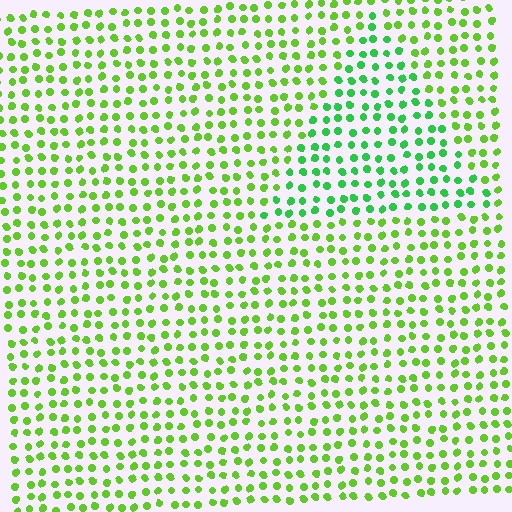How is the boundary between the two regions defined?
The boundary is defined purely by a slight shift in hue (about 31 degrees). Spacing, size, and orientation are identical on both sides.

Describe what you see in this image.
The image is filled with small lime elements in a uniform arrangement. A triangle-shaped region is visible where the elements are tinted to a slightly different hue, forming a subtle color boundary.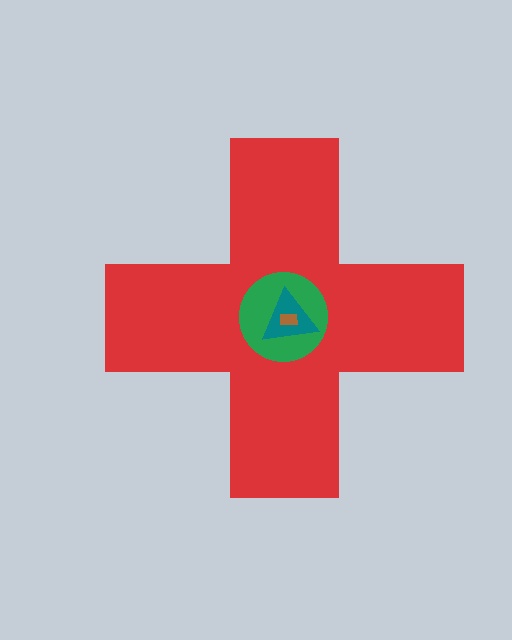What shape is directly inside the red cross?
The green circle.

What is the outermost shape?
The red cross.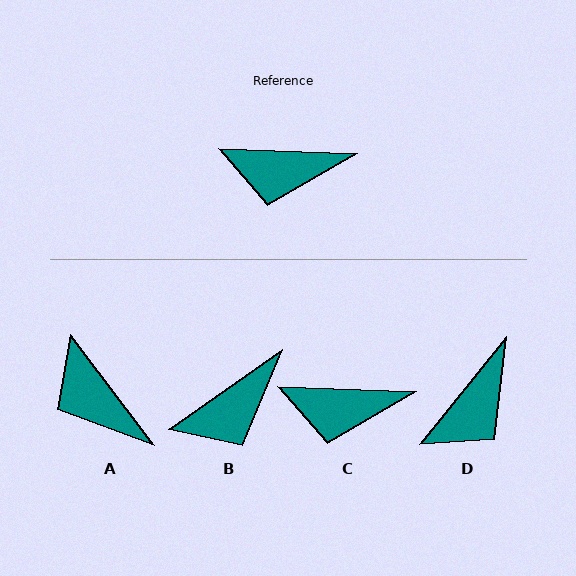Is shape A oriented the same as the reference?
No, it is off by about 51 degrees.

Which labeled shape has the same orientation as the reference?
C.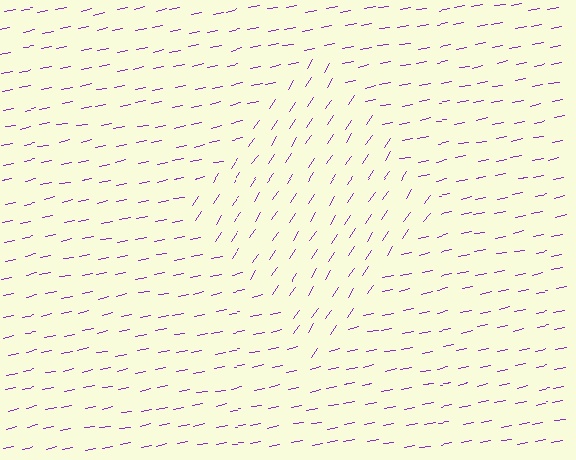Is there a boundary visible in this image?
Yes, there is a texture boundary formed by a change in line orientation.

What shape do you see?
I see a diamond.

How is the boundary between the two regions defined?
The boundary is defined purely by a change in line orientation (approximately 45 degrees difference). All lines are the same color and thickness.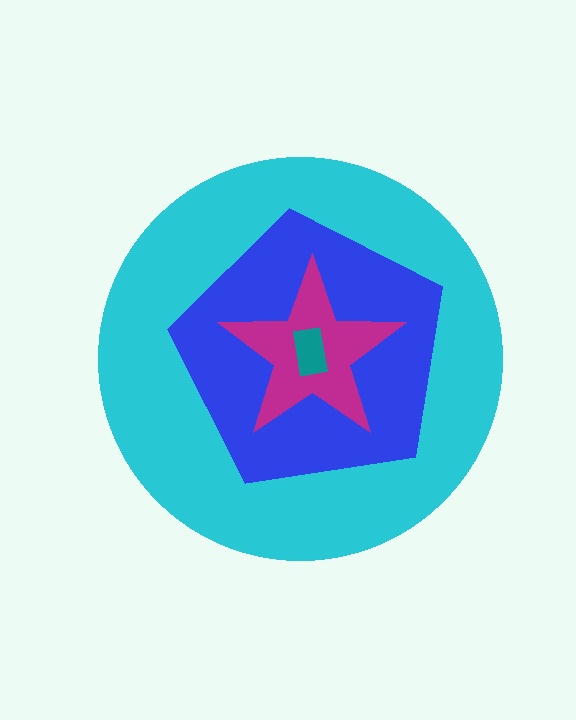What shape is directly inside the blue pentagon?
The magenta star.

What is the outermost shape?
The cyan circle.